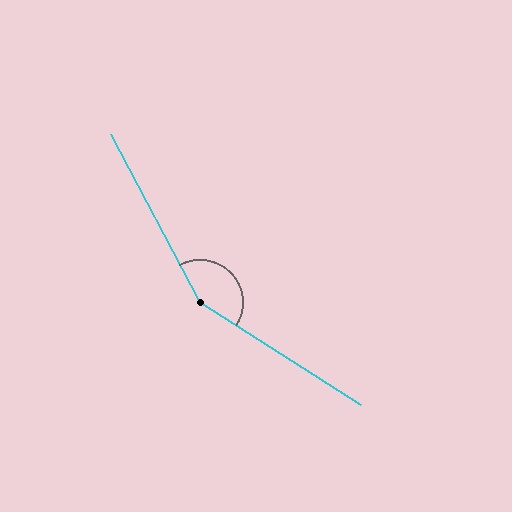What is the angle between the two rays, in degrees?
Approximately 150 degrees.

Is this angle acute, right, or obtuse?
It is obtuse.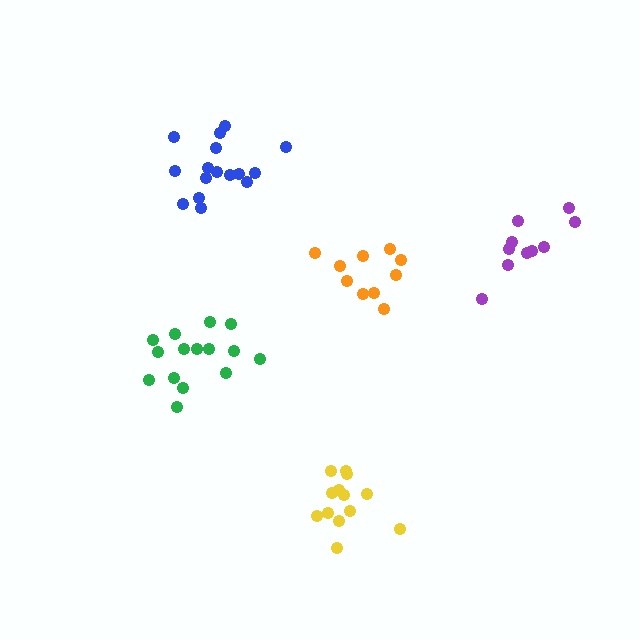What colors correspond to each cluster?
The clusters are colored: blue, yellow, green, orange, purple.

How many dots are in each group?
Group 1: 16 dots, Group 2: 14 dots, Group 3: 15 dots, Group 4: 10 dots, Group 5: 10 dots (65 total).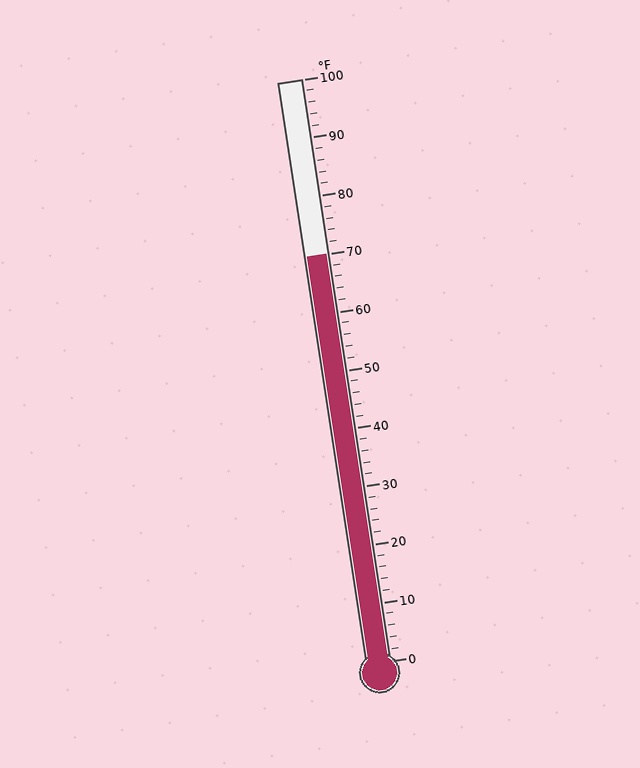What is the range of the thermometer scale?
The thermometer scale ranges from 0°F to 100°F.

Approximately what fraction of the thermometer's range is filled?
The thermometer is filled to approximately 70% of its range.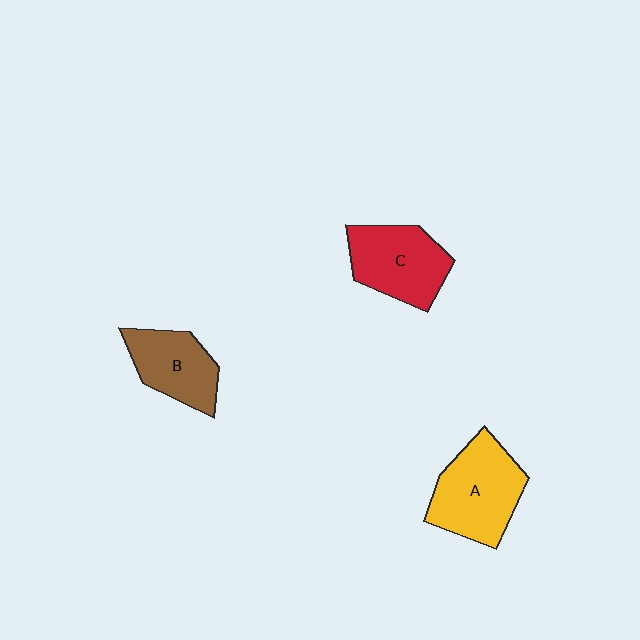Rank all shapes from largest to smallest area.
From largest to smallest: A (yellow), C (red), B (brown).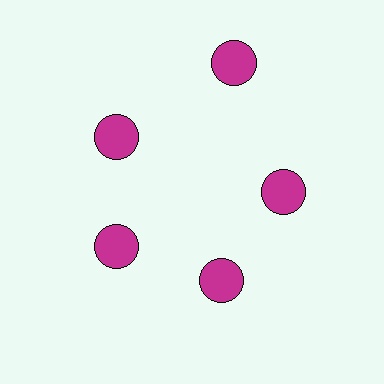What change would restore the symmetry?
The symmetry would be restored by moving it inward, back onto the ring so that all 5 circles sit at equal angles and equal distance from the center.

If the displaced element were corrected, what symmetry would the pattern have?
It would have 5-fold rotational symmetry — the pattern would map onto itself every 72 degrees.